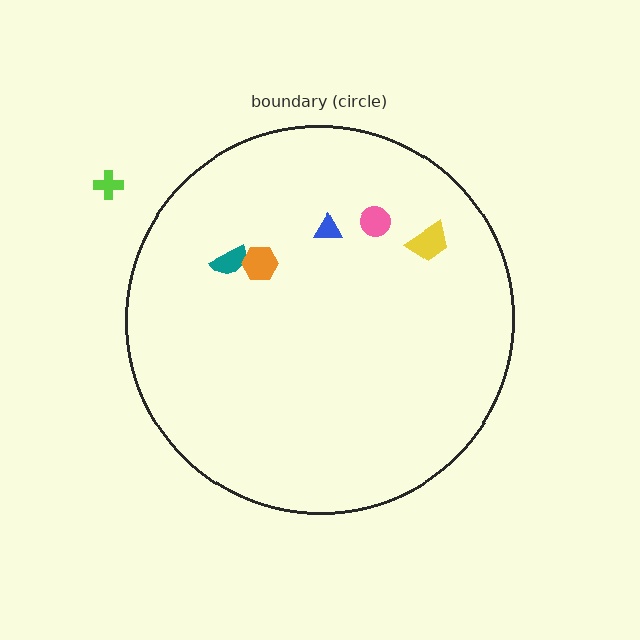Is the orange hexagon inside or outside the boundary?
Inside.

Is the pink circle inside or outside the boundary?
Inside.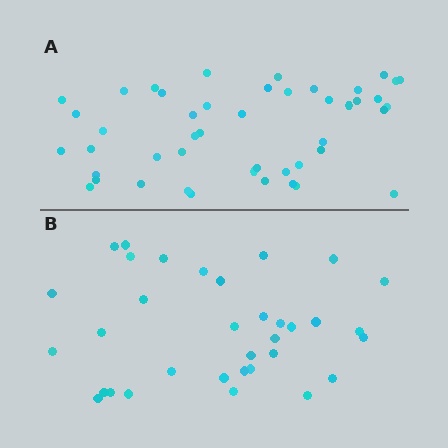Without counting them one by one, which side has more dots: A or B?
Region A (the top region) has more dots.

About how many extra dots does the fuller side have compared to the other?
Region A has roughly 12 or so more dots than region B.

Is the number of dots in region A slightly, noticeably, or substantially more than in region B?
Region A has noticeably more, but not dramatically so. The ratio is roughly 1.4 to 1.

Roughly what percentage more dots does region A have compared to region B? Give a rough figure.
About 35% more.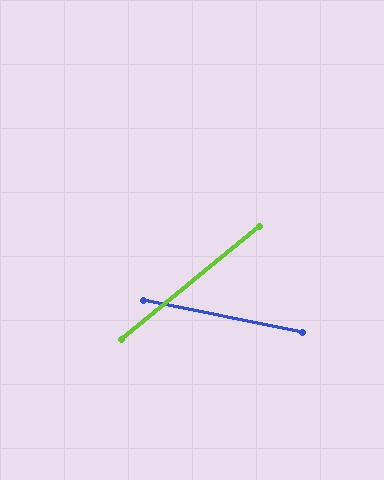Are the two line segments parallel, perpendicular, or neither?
Neither parallel nor perpendicular — they differ by about 51°.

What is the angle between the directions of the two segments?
Approximately 51 degrees.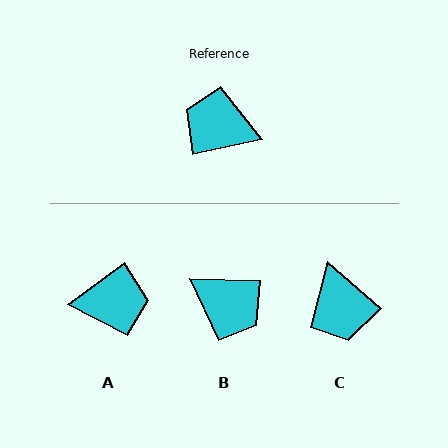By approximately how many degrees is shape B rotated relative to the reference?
Approximately 167 degrees counter-clockwise.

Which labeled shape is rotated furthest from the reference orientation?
B, about 167 degrees away.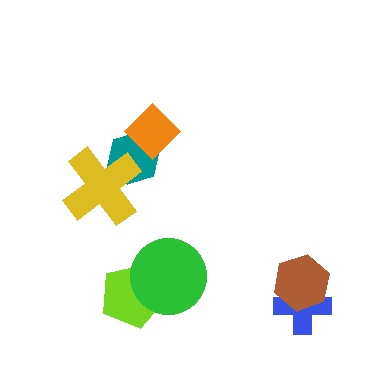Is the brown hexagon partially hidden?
No, no other shape covers it.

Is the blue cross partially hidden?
Yes, it is partially covered by another shape.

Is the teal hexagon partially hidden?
Yes, it is partially covered by another shape.